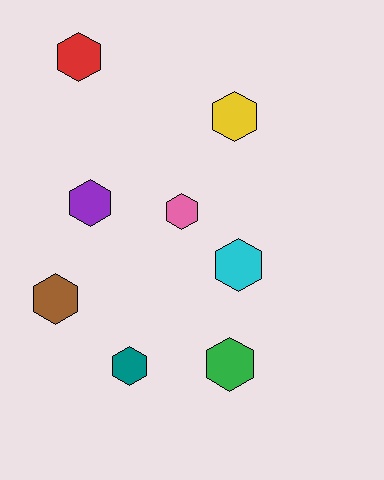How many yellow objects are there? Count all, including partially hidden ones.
There is 1 yellow object.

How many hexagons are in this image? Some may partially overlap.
There are 8 hexagons.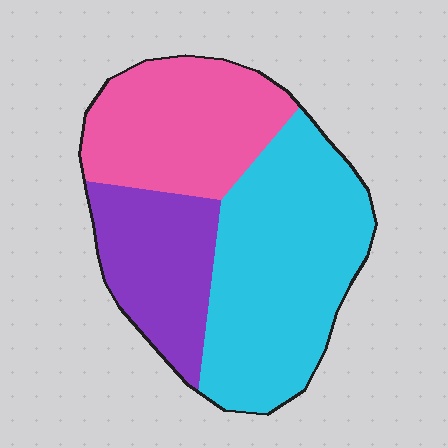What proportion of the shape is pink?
Pink takes up about one third (1/3) of the shape.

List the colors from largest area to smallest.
From largest to smallest: cyan, pink, purple.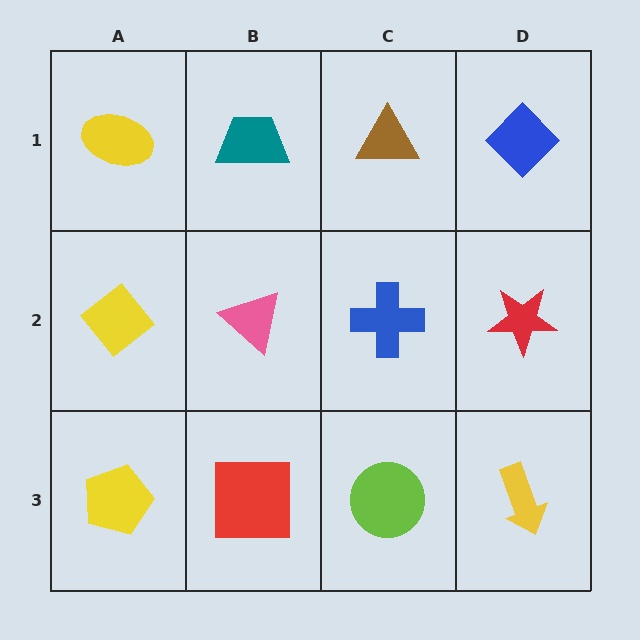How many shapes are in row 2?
4 shapes.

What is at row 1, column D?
A blue diamond.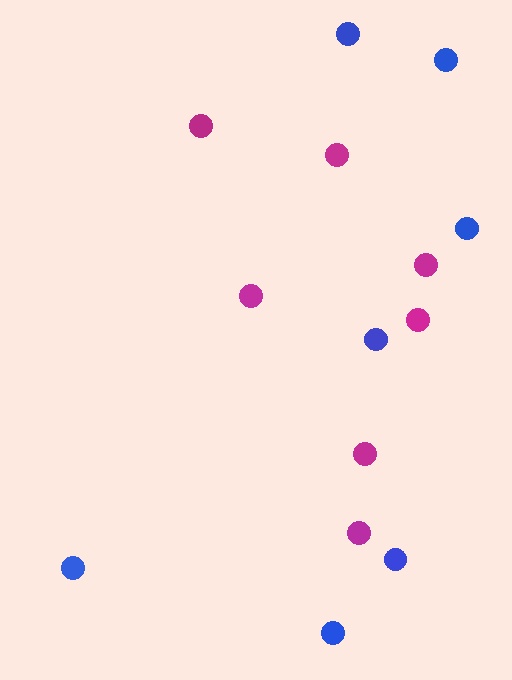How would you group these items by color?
There are 2 groups: one group of magenta circles (7) and one group of blue circles (7).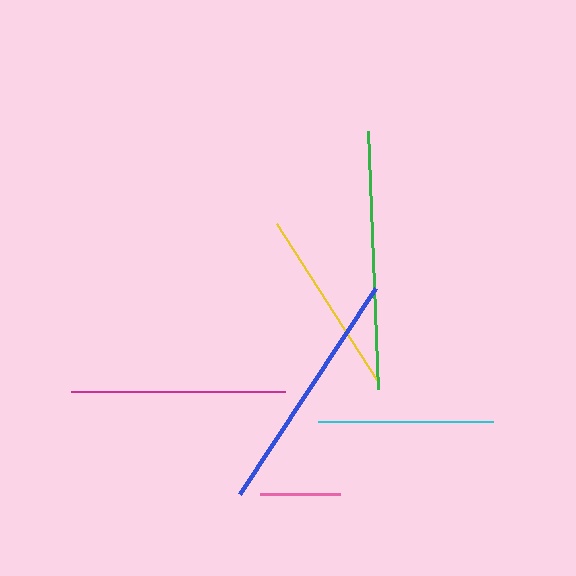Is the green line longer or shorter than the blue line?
The green line is longer than the blue line.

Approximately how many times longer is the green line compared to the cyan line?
The green line is approximately 1.5 times the length of the cyan line.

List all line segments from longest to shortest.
From longest to shortest: green, blue, magenta, yellow, cyan, pink.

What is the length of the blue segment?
The blue segment is approximately 247 pixels long.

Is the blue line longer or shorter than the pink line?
The blue line is longer than the pink line.